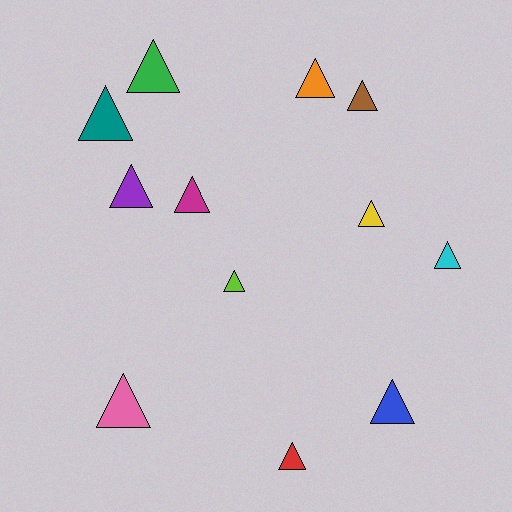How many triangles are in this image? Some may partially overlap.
There are 12 triangles.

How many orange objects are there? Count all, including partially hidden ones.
There is 1 orange object.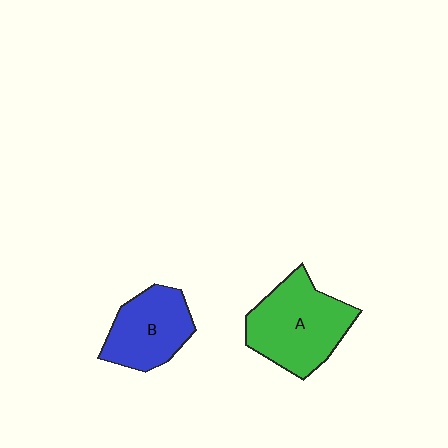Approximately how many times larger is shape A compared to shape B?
Approximately 1.3 times.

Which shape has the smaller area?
Shape B (blue).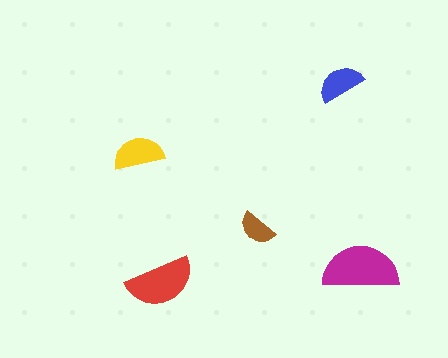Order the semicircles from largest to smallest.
the magenta one, the red one, the yellow one, the blue one, the brown one.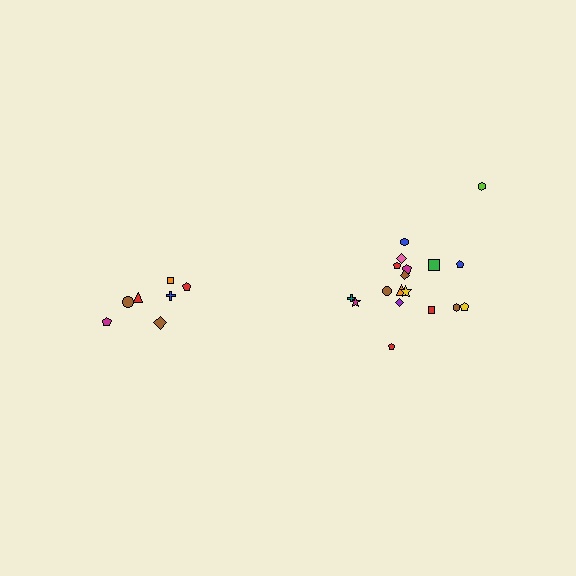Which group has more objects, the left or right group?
The right group.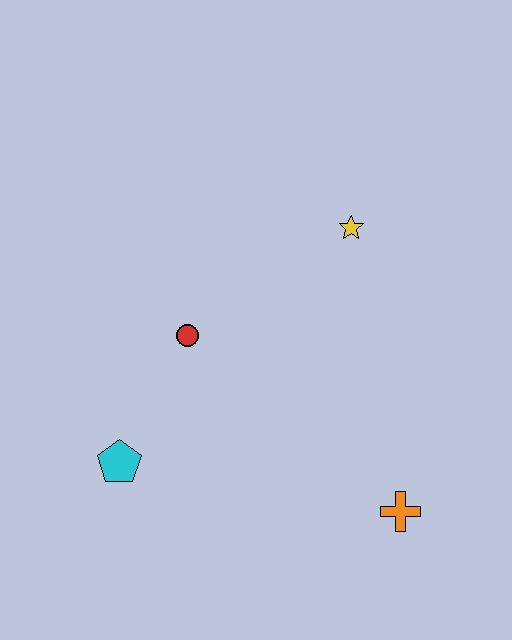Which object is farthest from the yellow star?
The cyan pentagon is farthest from the yellow star.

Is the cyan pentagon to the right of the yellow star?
No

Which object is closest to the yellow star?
The red circle is closest to the yellow star.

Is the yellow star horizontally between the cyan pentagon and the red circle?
No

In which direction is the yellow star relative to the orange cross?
The yellow star is above the orange cross.